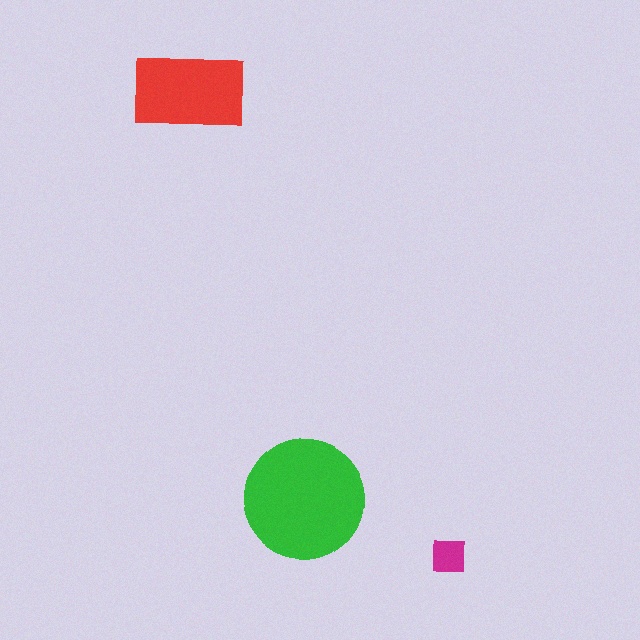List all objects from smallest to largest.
The magenta square, the red rectangle, the green circle.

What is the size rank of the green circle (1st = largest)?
1st.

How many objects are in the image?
There are 3 objects in the image.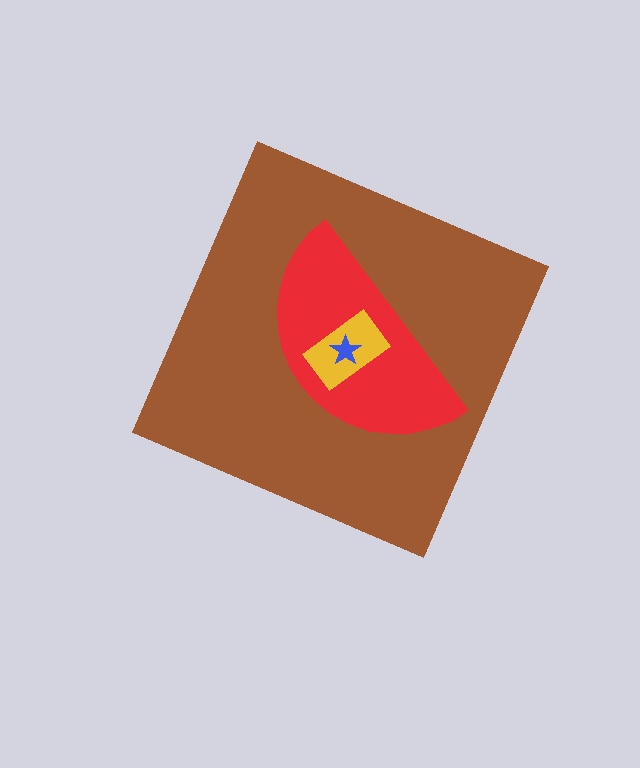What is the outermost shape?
The brown diamond.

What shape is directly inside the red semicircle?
The yellow rectangle.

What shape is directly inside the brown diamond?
The red semicircle.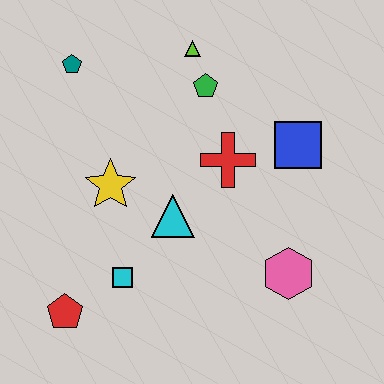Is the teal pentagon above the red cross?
Yes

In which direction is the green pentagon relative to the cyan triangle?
The green pentagon is above the cyan triangle.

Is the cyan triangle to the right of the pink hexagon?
No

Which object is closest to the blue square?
The red cross is closest to the blue square.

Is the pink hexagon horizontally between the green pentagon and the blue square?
Yes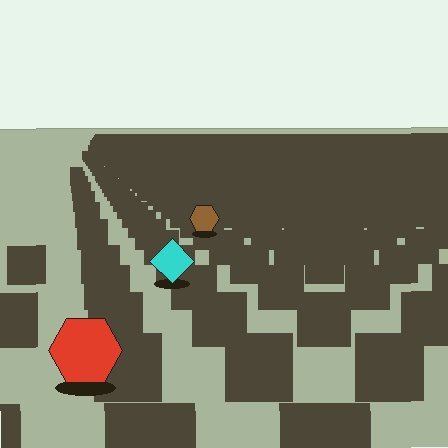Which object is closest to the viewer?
The red hexagon is closest. The texture marks near it are larger and more spread out.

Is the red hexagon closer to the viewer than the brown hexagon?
Yes. The red hexagon is closer — you can tell from the texture gradient: the ground texture is coarser near it.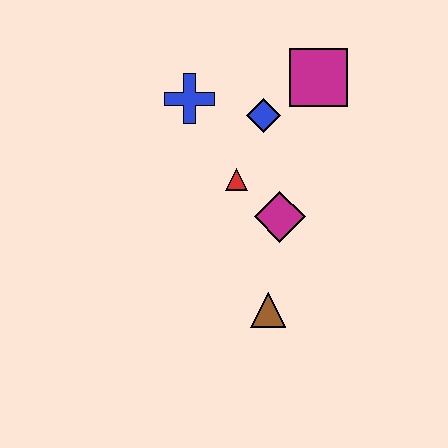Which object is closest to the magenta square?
The blue diamond is closest to the magenta square.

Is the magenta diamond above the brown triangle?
Yes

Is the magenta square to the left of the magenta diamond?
No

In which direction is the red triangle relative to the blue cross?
The red triangle is below the blue cross.